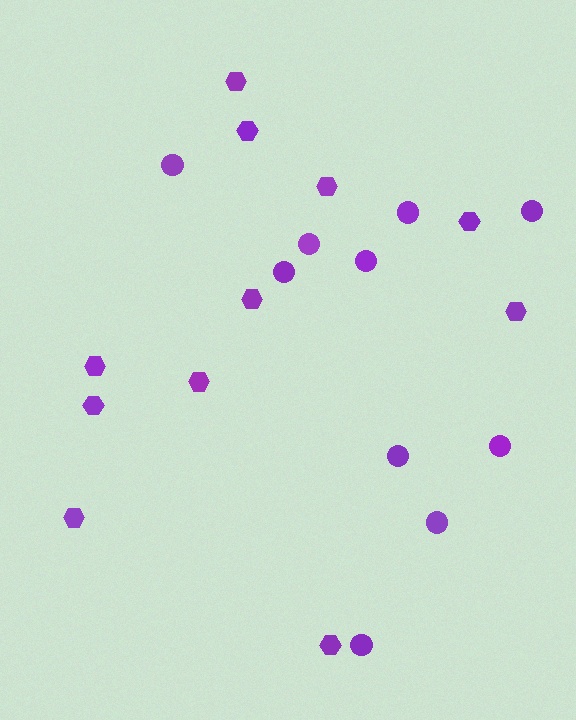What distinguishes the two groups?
There are 2 groups: one group of circles (10) and one group of hexagons (11).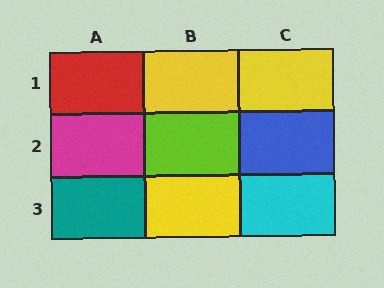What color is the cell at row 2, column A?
Magenta.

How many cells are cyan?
1 cell is cyan.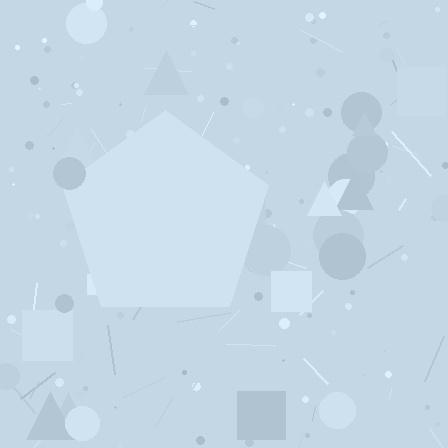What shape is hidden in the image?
A pentagon is hidden in the image.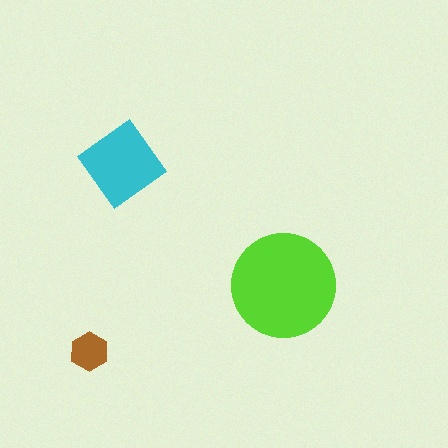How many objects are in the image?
There are 3 objects in the image.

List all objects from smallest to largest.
The brown hexagon, the cyan diamond, the lime circle.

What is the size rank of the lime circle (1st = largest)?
1st.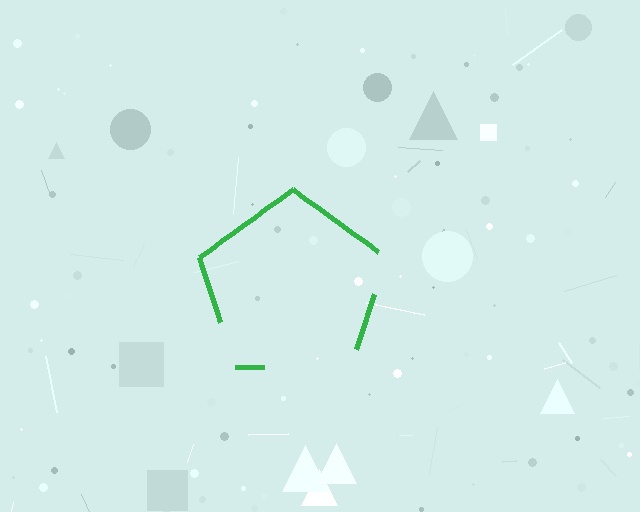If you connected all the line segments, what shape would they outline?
They would outline a pentagon.